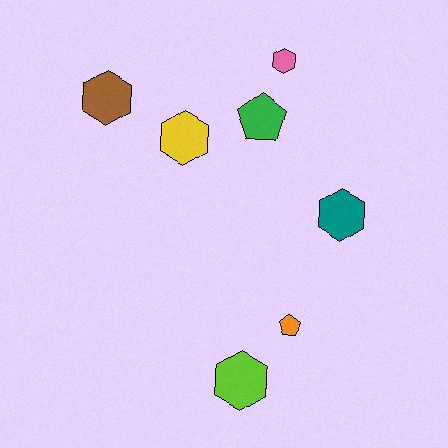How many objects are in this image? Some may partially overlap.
There are 7 objects.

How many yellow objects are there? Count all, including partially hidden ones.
There is 1 yellow object.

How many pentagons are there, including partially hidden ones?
There are 2 pentagons.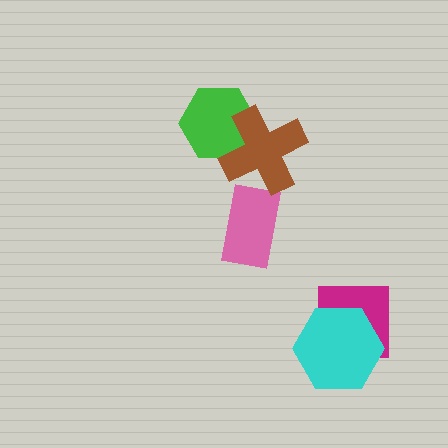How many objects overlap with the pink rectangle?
0 objects overlap with the pink rectangle.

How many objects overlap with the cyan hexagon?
1 object overlaps with the cyan hexagon.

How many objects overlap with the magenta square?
1 object overlaps with the magenta square.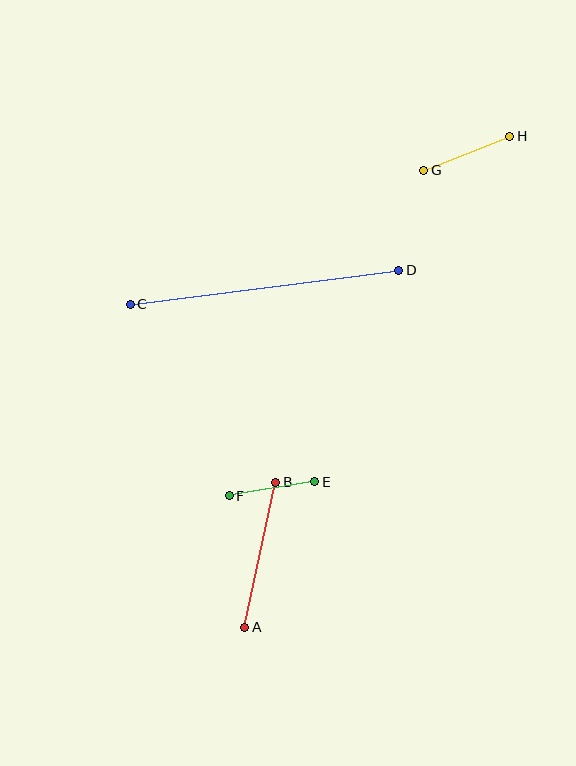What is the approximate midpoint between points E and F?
The midpoint is at approximately (272, 489) pixels.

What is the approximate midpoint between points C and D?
The midpoint is at approximately (264, 287) pixels.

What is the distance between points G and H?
The distance is approximately 92 pixels.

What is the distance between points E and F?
The distance is approximately 86 pixels.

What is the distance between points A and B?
The distance is approximately 148 pixels.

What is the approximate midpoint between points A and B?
The midpoint is at approximately (260, 555) pixels.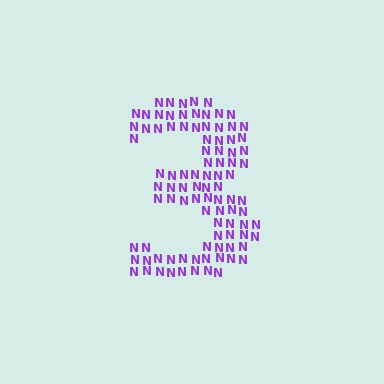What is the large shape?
The large shape is the digit 3.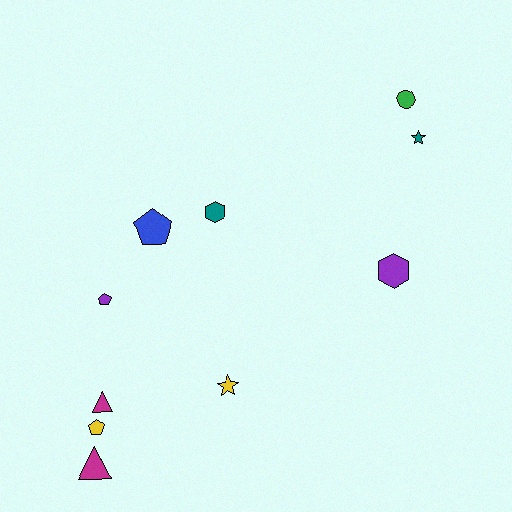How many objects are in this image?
There are 10 objects.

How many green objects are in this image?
There is 1 green object.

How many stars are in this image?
There are 2 stars.